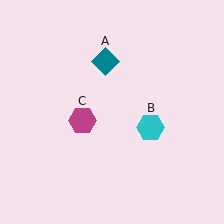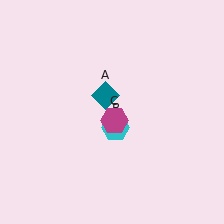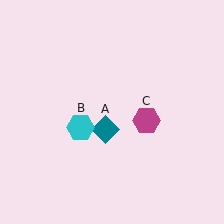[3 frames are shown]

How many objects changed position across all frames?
3 objects changed position: teal diamond (object A), cyan hexagon (object B), magenta hexagon (object C).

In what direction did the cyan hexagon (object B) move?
The cyan hexagon (object B) moved left.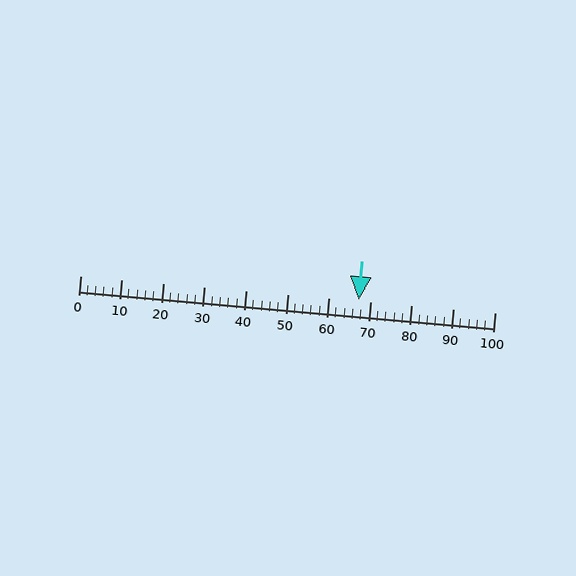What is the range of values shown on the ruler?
The ruler shows values from 0 to 100.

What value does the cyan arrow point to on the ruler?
The cyan arrow points to approximately 67.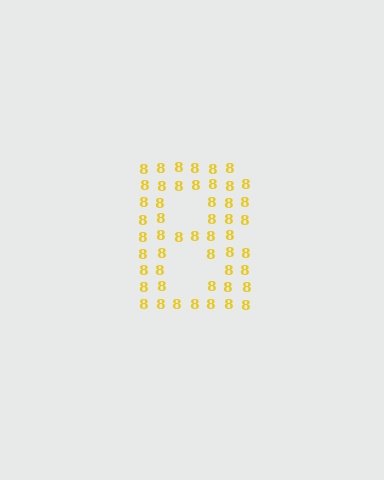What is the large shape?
The large shape is the letter B.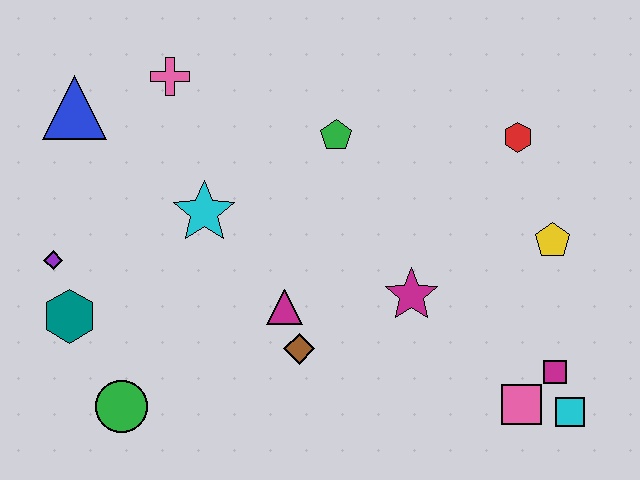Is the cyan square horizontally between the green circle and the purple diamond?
No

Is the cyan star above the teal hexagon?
Yes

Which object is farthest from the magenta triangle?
The cyan square is farthest from the magenta triangle.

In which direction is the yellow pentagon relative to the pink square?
The yellow pentagon is above the pink square.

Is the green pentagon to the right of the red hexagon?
No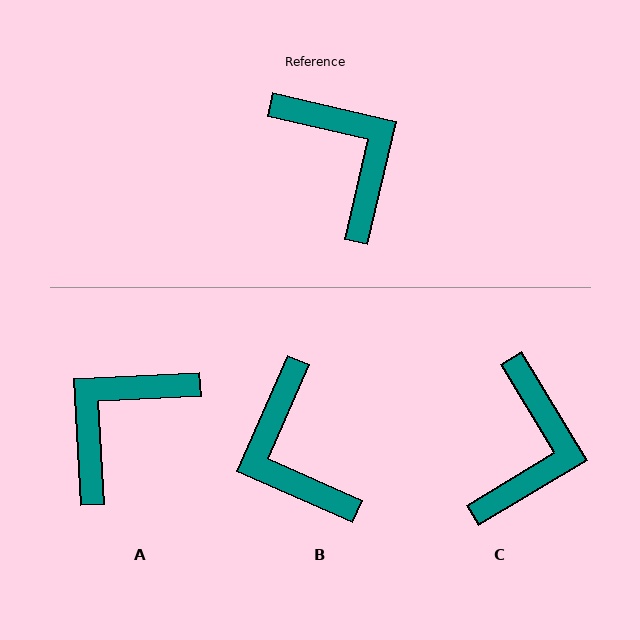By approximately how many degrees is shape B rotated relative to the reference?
Approximately 169 degrees counter-clockwise.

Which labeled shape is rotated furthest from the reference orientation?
B, about 169 degrees away.